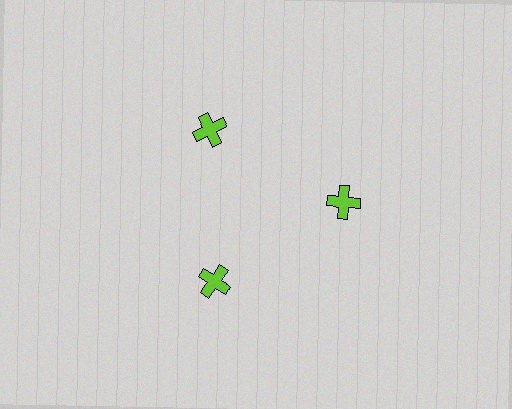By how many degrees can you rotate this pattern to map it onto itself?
The pattern maps onto itself every 120 degrees of rotation.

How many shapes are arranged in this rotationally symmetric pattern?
There are 3 shapes, arranged in 3 groups of 1.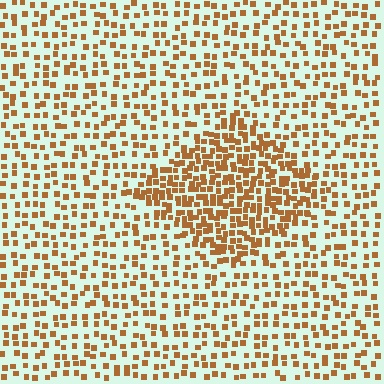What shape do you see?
I see a diamond.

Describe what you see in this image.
The image contains small brown elements arranged at two different densities. A diamond-shaped region is visible where the elements are more densely packed than the surrounding area.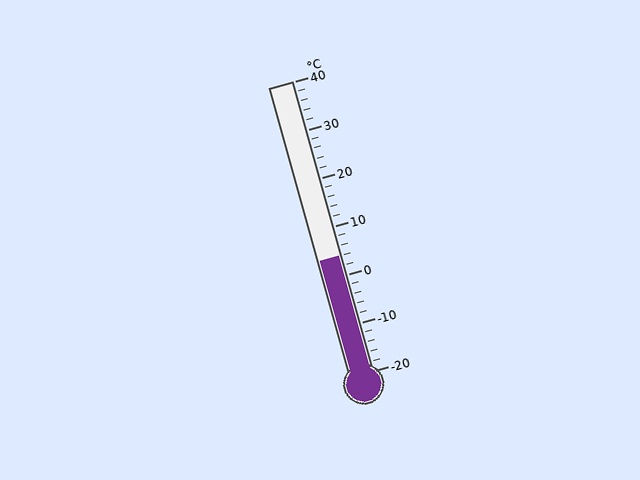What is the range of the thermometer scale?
The thermometer scale ranges from -20°C to 40°C.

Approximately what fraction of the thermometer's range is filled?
The thermometer is filled to approximately 40% of its range.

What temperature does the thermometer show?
The thermometer shows approximately 4°C.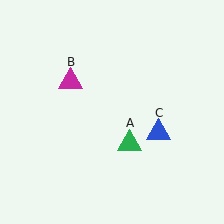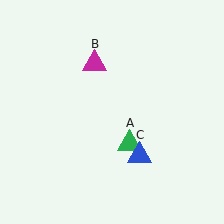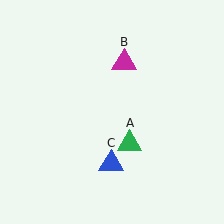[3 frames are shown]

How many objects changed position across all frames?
2 objects changed position: magenta triangle (object B), blue triangle (object C).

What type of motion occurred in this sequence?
The magenta triangle (object B), blue triangle (object C) rotated clockwise around the center of the scene.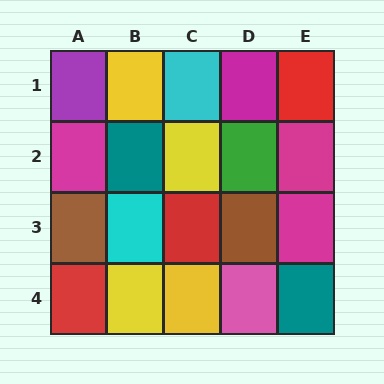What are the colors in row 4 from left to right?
Red, yellow, yellow, pink, teal.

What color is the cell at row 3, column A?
Brown.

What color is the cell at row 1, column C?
Cyan.